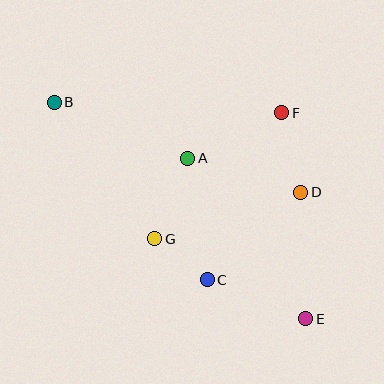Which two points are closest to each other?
Points C and G are closest to each other.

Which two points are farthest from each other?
Points B and E are farthest from each other.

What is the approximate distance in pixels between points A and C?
The distance between A and C is approximately 123 pixels.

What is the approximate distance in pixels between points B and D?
The distance between B and D is approximately 263 pixels.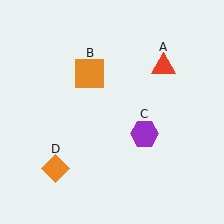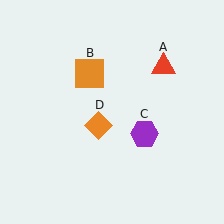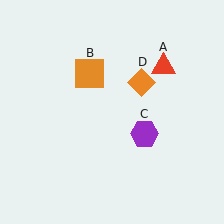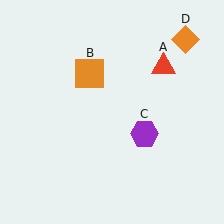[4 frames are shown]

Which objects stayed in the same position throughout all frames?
Red triangle (object A) and orange square (object B) and purple hexagon (object C) remained stationary.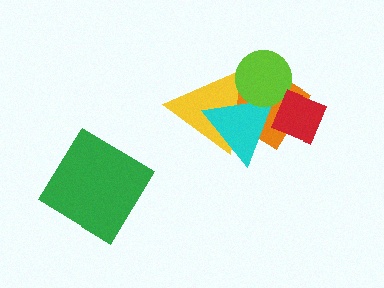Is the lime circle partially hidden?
No, no other shape covers it.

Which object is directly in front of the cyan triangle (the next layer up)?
The lime circle is directly in front of the cyan triangle.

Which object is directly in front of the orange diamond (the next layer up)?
The yellow triangle is directly in front of the orange diamond.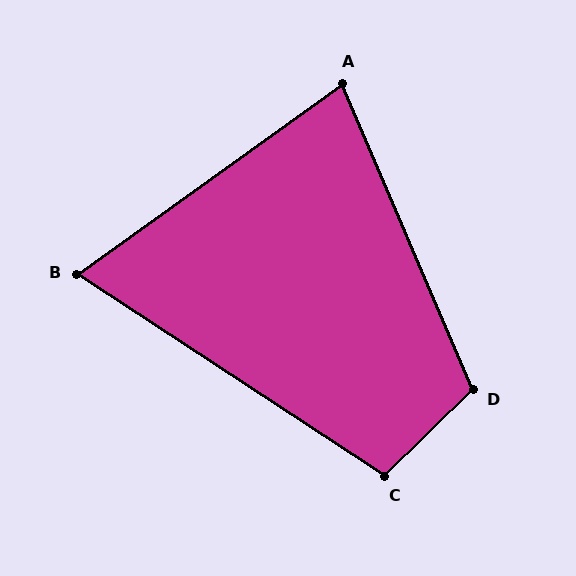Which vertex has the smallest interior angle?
B, at approximately 69 degrees.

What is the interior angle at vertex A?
Approximately 77 degrees (acute).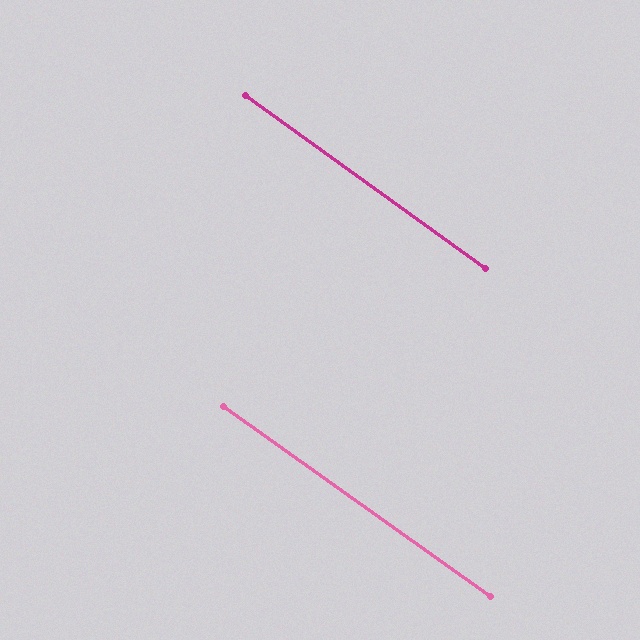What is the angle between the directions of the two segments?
Approximately 0 degrees.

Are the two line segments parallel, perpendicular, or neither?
Parallel — their directions differ by only 0.2°.